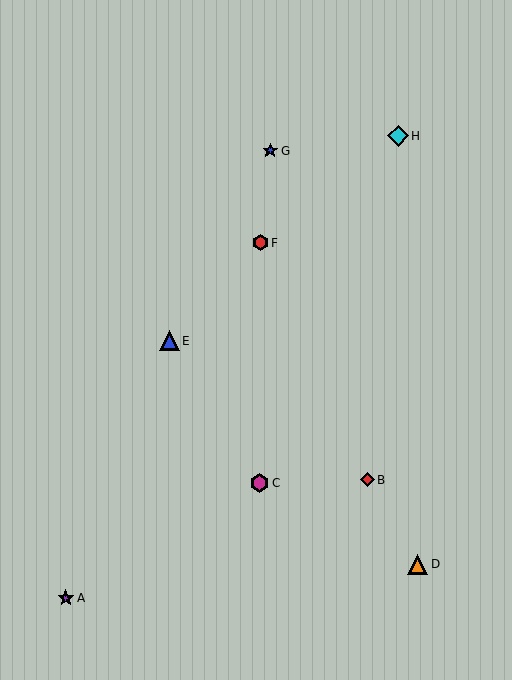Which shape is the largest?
The cyan diamond (labeled H) is the largest.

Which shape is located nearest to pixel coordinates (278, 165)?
The blue star (labeled G) at (270, 151) is nearest to that location.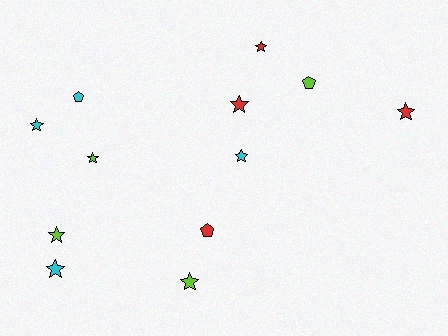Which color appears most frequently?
Red, with 4 objects.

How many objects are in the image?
There are 12 objects.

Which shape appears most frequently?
Star, with 9 objects.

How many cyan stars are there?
There are 3 cyan stars.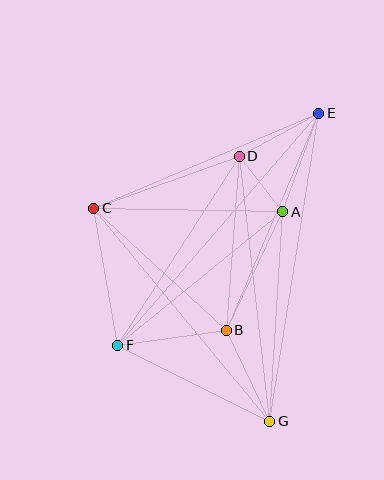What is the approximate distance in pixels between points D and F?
The distance between D and F is approximately 225 pixels.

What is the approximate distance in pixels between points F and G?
The distance between F and G is approximately 170 pixels.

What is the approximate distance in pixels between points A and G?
The distance between A and G is approximately 210 pixels.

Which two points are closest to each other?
Points A and D are closest to each other.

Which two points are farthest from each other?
Points E and G are farthest from each other.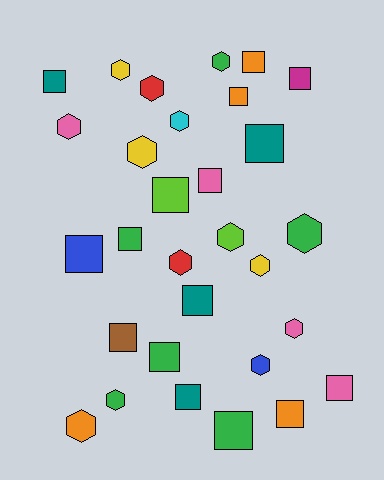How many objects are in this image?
There are 30 objects.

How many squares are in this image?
There are 16 squares.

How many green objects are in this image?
There are 6 green objects.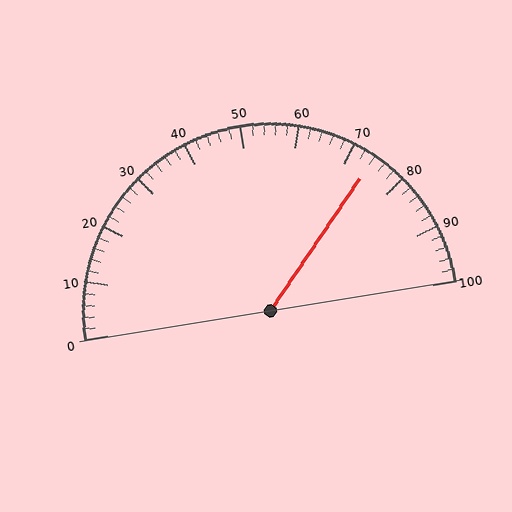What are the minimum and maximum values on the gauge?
The gauge ranges from 0 to 100.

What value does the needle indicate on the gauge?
The needle indicates approximately 74.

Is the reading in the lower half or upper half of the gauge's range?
The reading is in the upper half of the range (0 to 100).